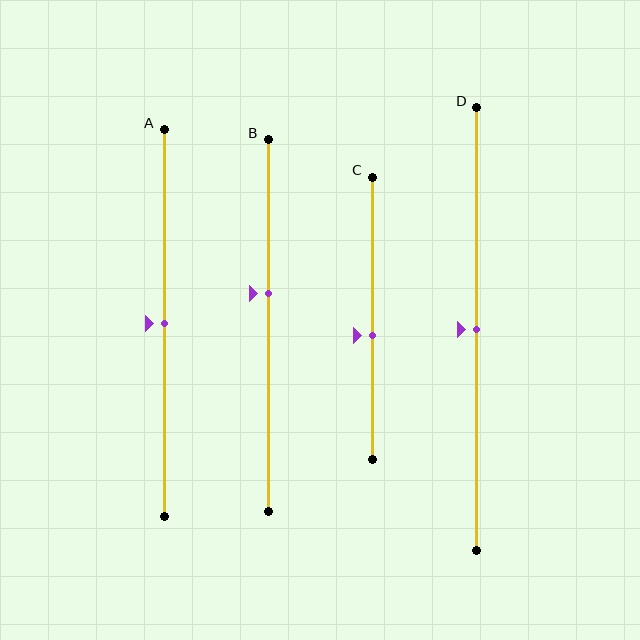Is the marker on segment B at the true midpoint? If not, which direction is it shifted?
No, the marker on segment B is shifted upward by about 9% of the segment length.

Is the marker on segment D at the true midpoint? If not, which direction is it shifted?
Yes, the marker on segment D is at the true midpoint.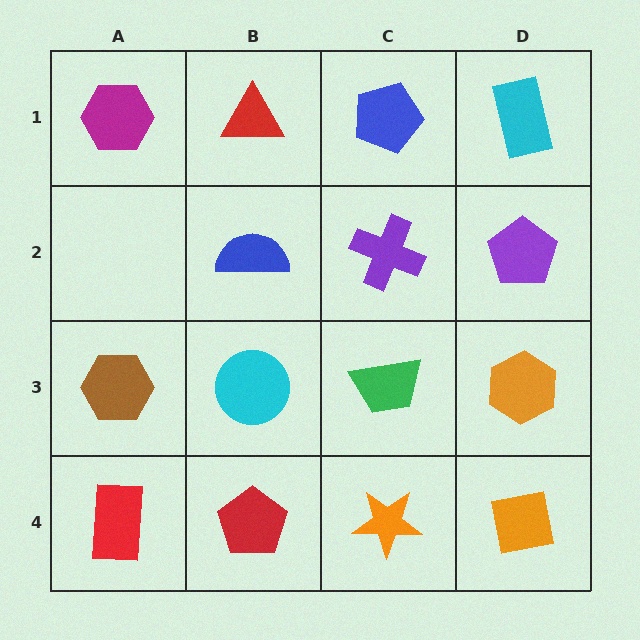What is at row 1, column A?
A magenta hexagon.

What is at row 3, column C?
A green trapezoid.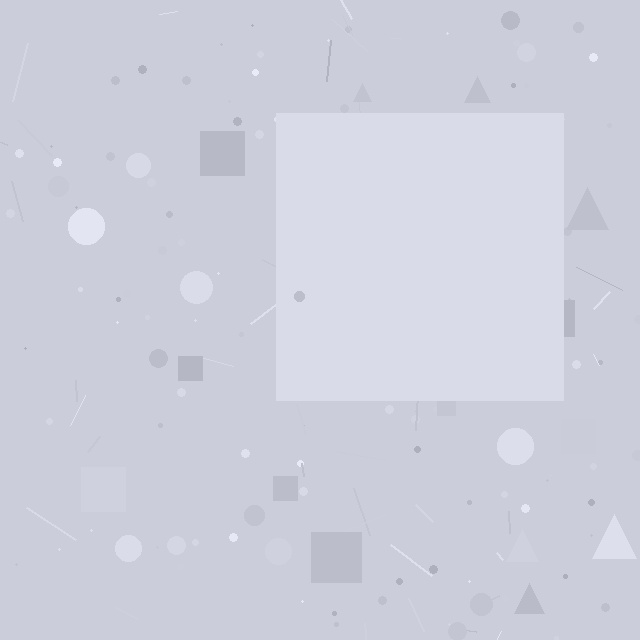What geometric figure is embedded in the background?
A square is embedded in the background.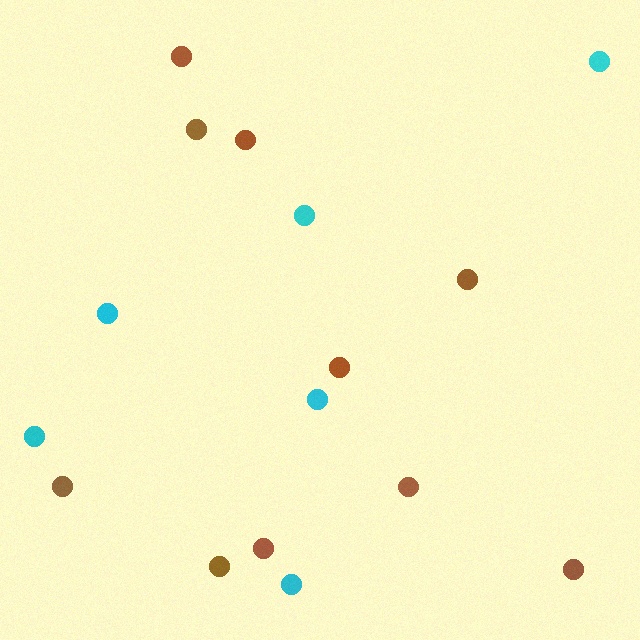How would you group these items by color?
There are 2 groups: one group of cyan circles (6) and one group of brown circles (10).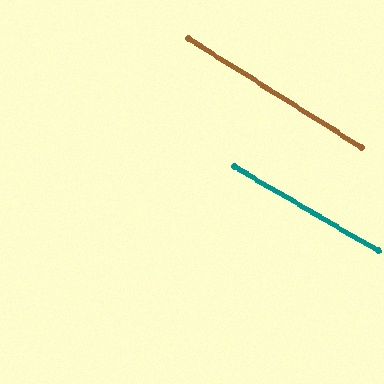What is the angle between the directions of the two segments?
Approximately 2 degrees.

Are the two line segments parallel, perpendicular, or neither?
Parallel — their directions differ by only 1.7°.